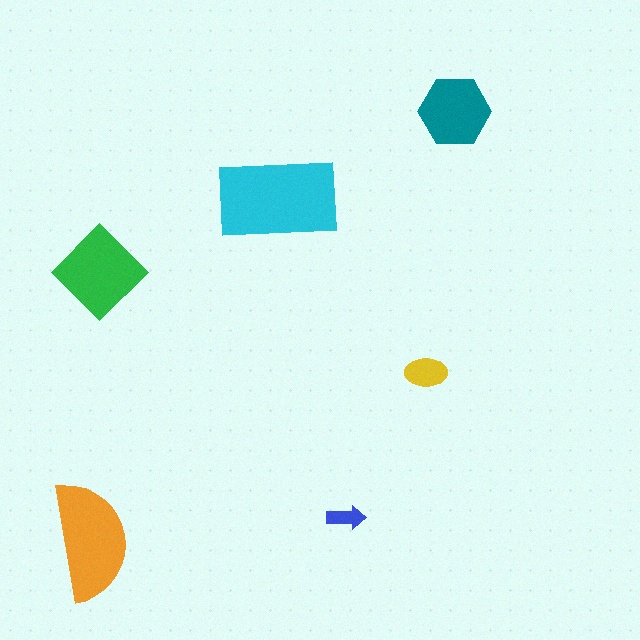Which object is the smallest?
The blue arrow.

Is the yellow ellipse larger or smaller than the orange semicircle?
Smaller.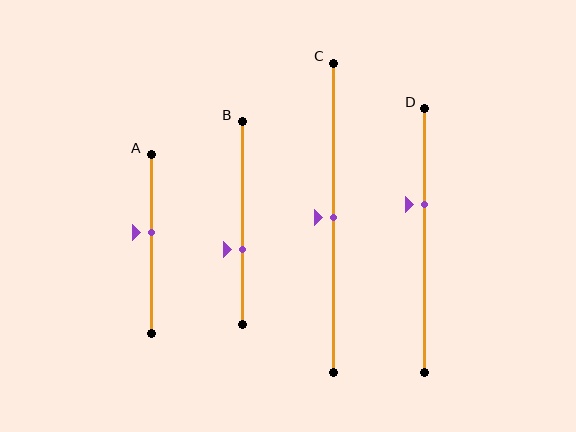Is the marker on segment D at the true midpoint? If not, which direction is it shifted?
No, the marker on segment D is shifted upward by about 14% of the segment length.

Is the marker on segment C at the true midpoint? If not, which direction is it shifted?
Yes, the marker on segment C is at the true midpoint.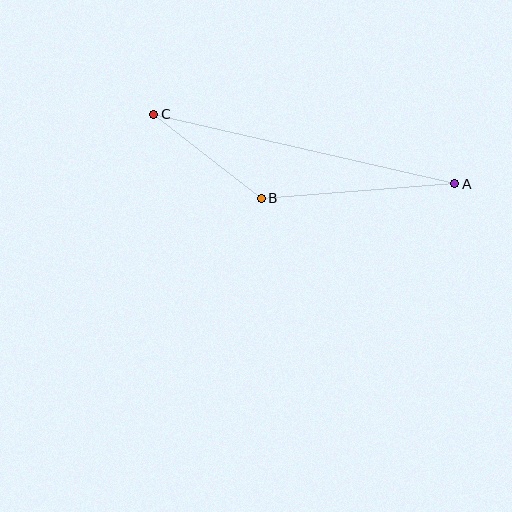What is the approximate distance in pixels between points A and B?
The distance between A and B is approximately 194 pixels.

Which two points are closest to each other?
Points B and C are closest to each other.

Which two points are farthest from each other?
Points A and C are farthest from each other.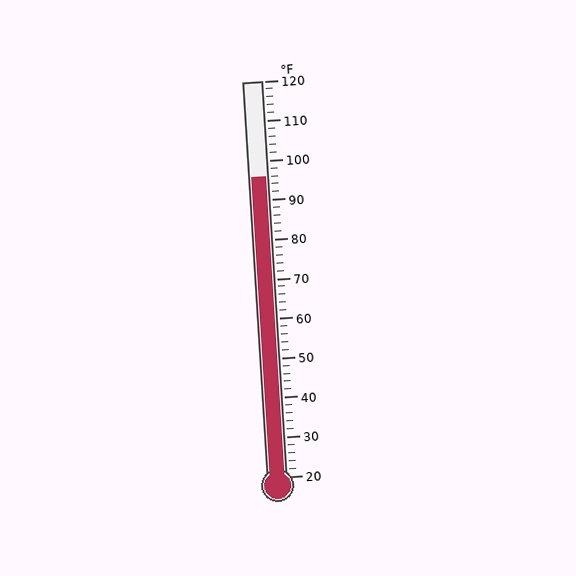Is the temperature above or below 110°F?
The temperature is below 110°F.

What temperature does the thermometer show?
The thermometer shows approximately 96°F.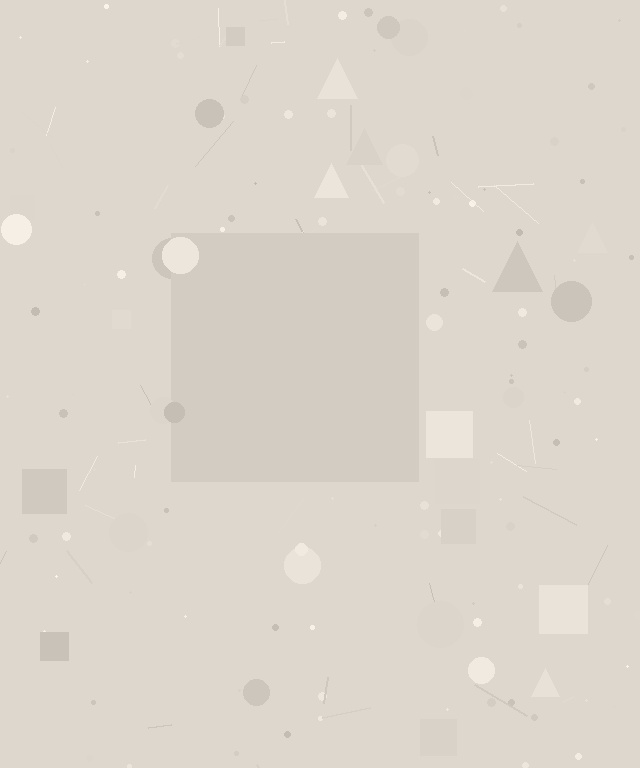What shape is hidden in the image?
A square is hidden in the image.